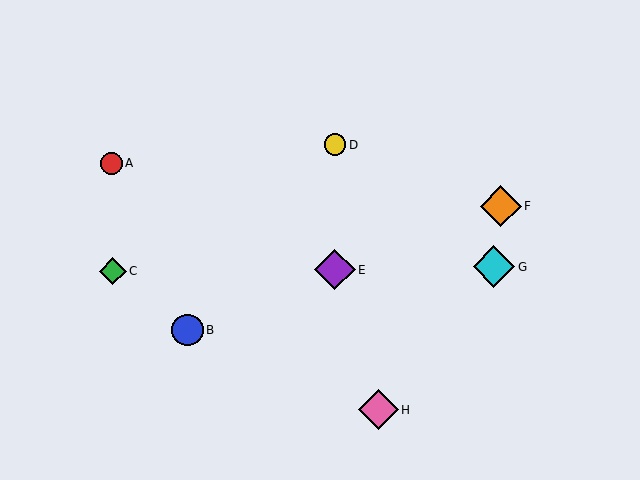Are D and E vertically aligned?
Yes, both are at x≈335.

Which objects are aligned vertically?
Objects D, E are aligned vertically.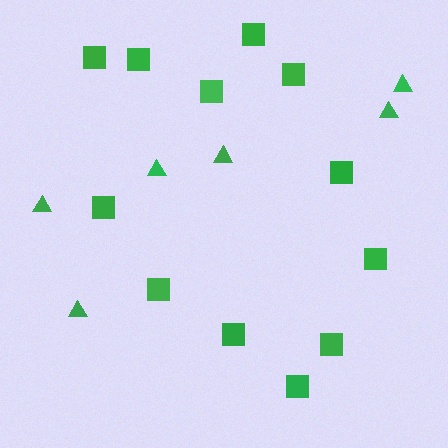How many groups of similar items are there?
There are 2 groups: one group of triangles (6) and one group of squares (12).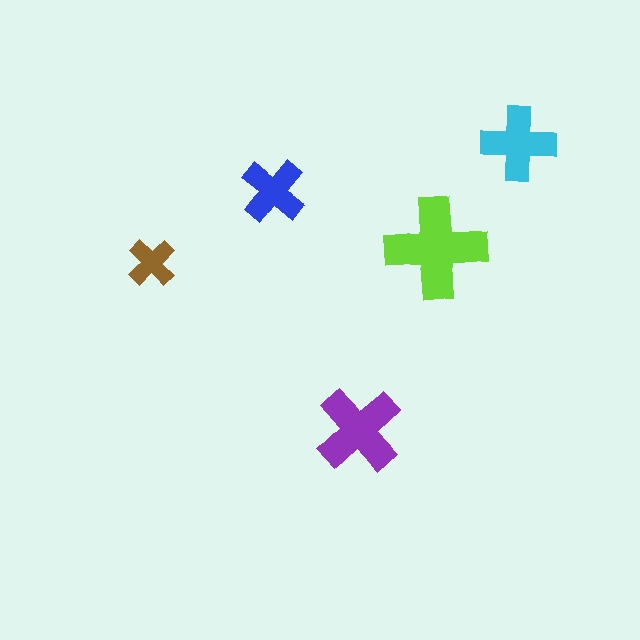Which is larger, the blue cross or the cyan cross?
The cyan one.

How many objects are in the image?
There are 5 objects in the image.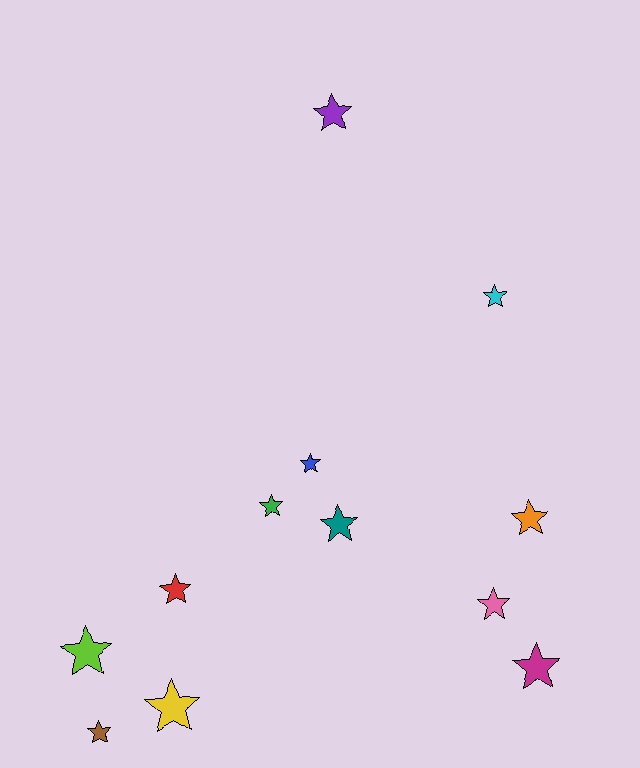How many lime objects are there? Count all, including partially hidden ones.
There is 1 lime object.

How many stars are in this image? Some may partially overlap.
There are 12 stars.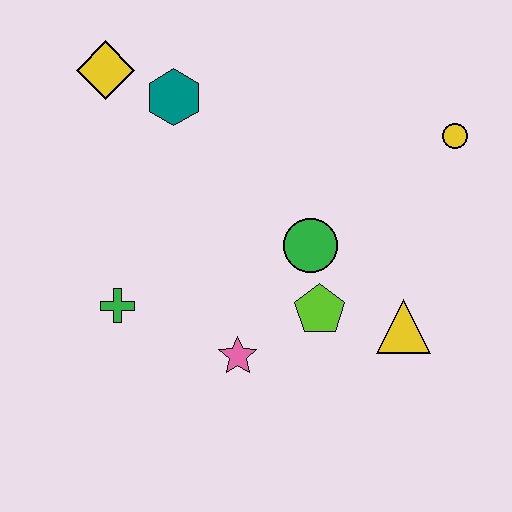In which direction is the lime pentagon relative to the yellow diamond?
The lime pentagon is below the yellow diamond.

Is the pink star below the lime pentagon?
Yes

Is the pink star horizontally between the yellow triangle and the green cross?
Yes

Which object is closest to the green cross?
The pink star is closest to the green cross.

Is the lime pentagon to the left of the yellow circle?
Yes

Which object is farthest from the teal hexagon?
The yellow triangle is farthest from the teal hexagon.